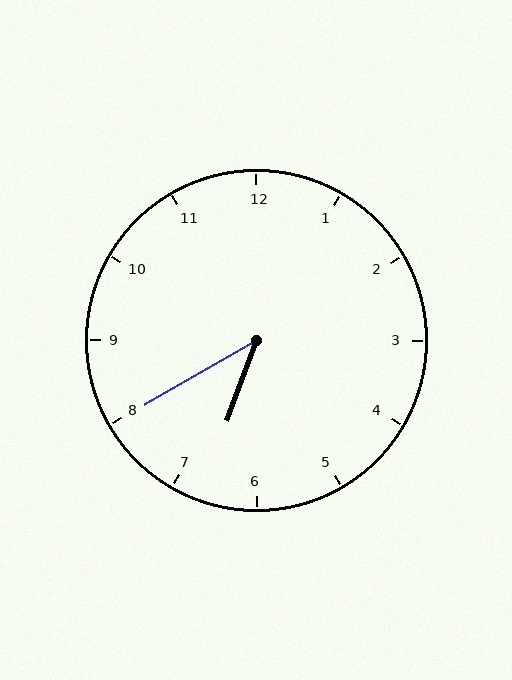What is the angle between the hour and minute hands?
Approximately 40 degrees.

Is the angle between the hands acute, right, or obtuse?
It is acute.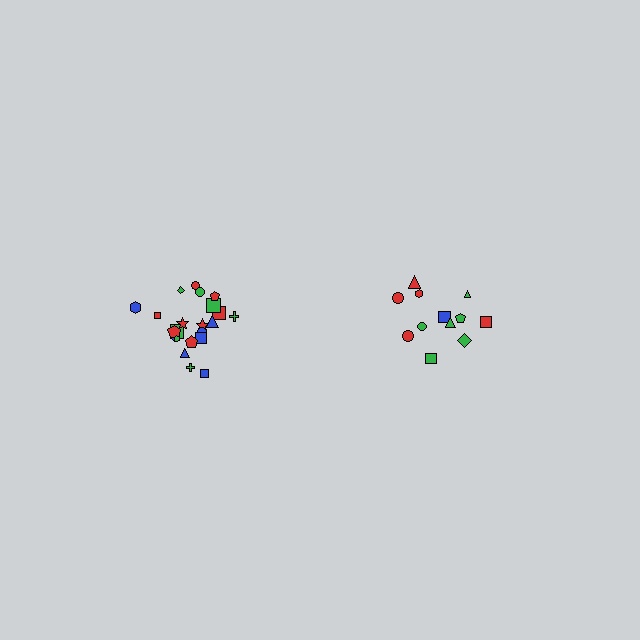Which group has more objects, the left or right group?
The left group.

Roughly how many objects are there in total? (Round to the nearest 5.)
Roughly 35 objects in total.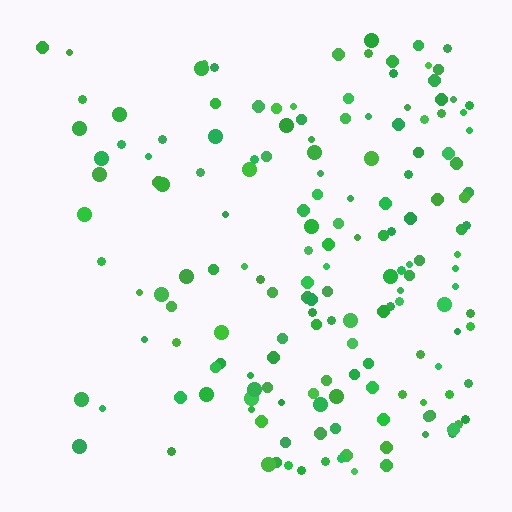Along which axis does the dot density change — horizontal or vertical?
Horizontal.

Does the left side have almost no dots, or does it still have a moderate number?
Still a moderate number, just noticeably fewer than the right.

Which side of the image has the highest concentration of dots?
The right.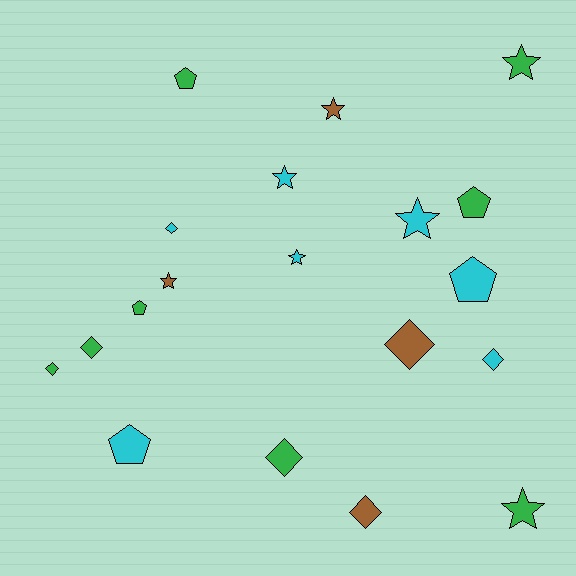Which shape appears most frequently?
Star, with 7 objects.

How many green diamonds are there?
There are 3 green diamonds.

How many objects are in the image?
There are 19 objects.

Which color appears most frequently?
Green, with 8 objects.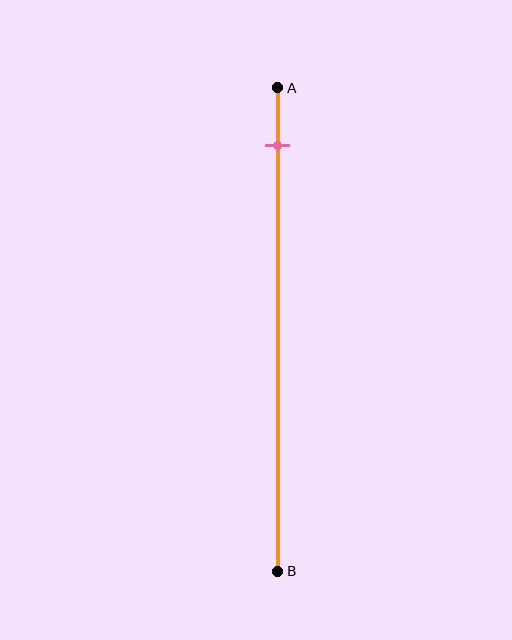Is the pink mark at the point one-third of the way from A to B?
No, the mark is at about 10% from A, not at the 33% one-third point.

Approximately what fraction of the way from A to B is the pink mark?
The pink mark is approximately 10% of the way from A to B.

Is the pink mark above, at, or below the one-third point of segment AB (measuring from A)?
The pink mark is above the one-third point of segment AB.